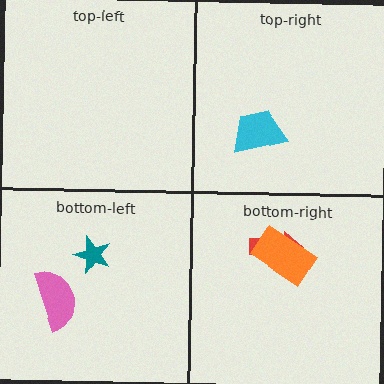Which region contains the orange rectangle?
The bottom-right region.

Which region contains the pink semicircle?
The bottom-left region.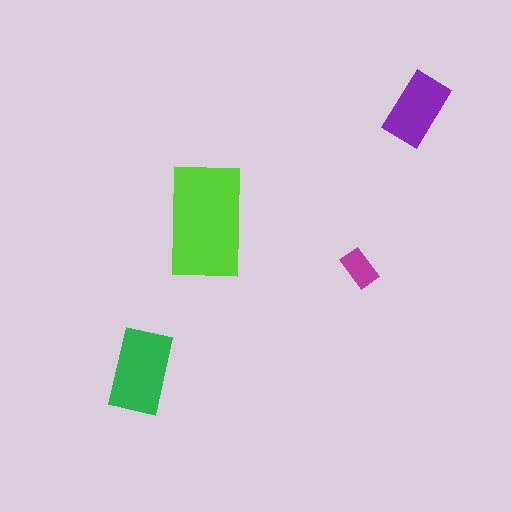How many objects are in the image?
There are 4 objects in the image.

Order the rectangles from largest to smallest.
the lime one, the green one, the purple one, the magenta one.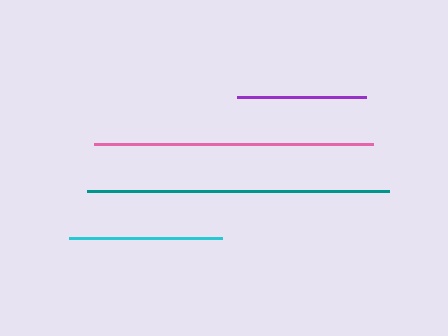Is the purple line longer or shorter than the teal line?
The teal line is longer than the purple line.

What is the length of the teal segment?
The teal segment is approximately 302 pixels long.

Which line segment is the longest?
The teal line is the longest at approximately 302 pixels.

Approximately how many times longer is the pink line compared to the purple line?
The pink line is approximately 2.2 times the length of the purple line.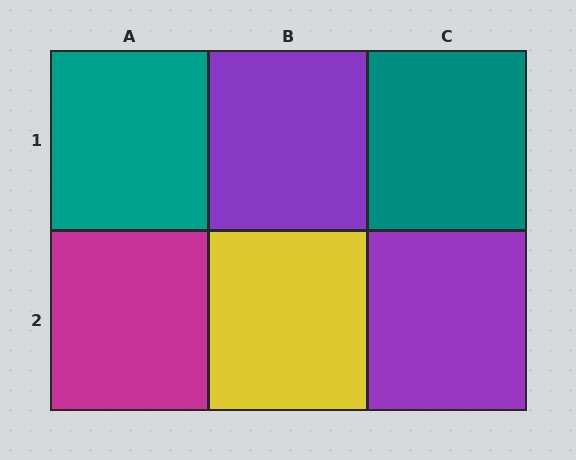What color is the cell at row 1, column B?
Purple.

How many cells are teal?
2 cells are teal.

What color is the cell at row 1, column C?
Teal.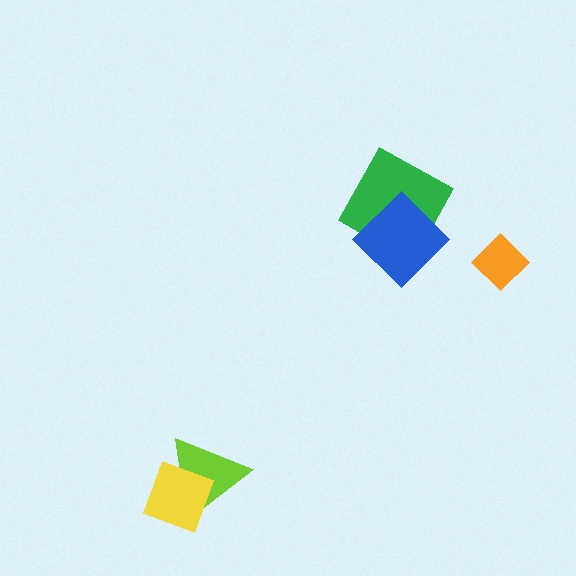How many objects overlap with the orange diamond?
0 objects overlap with the orange diamond.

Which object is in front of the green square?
The blue diamond is in front of the green square.